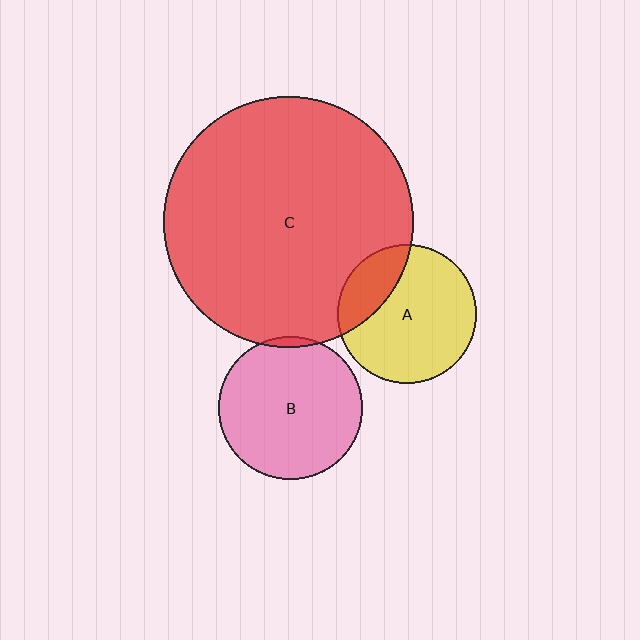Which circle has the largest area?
Circle C (red).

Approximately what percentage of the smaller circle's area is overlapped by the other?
Approximately 5%.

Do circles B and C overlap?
Yes.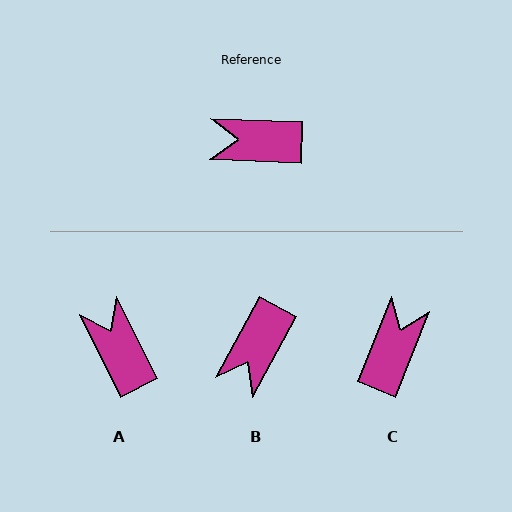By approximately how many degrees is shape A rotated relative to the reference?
Approximately 61 degrees clockwise.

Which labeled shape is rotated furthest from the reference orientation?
C, about 109 degrees away.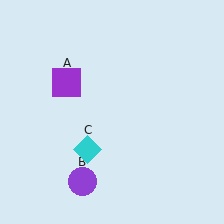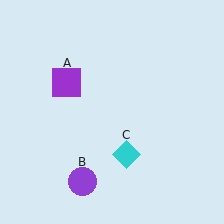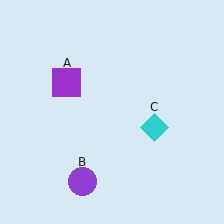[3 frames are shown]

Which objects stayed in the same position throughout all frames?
Purple square (object A) and purple circle (object B) remained stationary.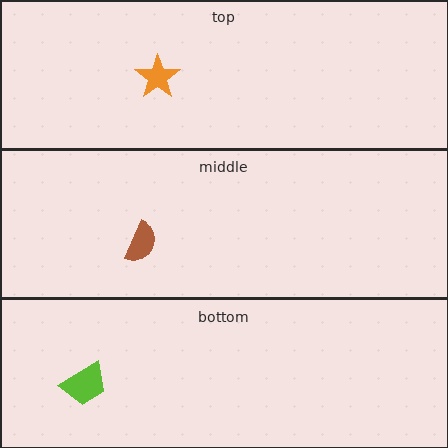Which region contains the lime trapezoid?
The bottom region.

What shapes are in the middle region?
The brown semicircle.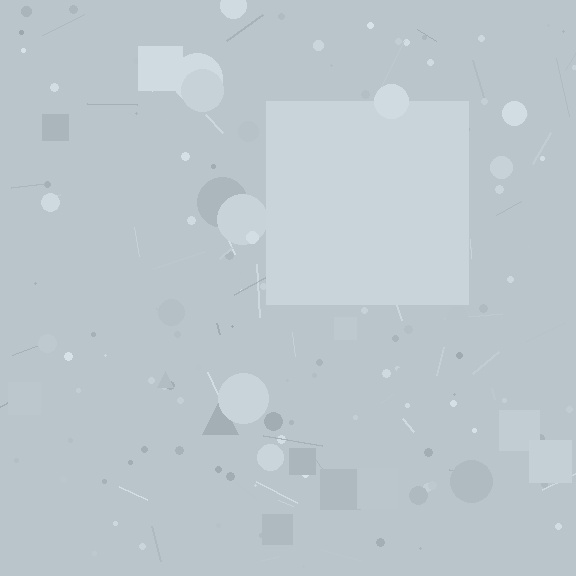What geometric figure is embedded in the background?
A square is embedded in the background.